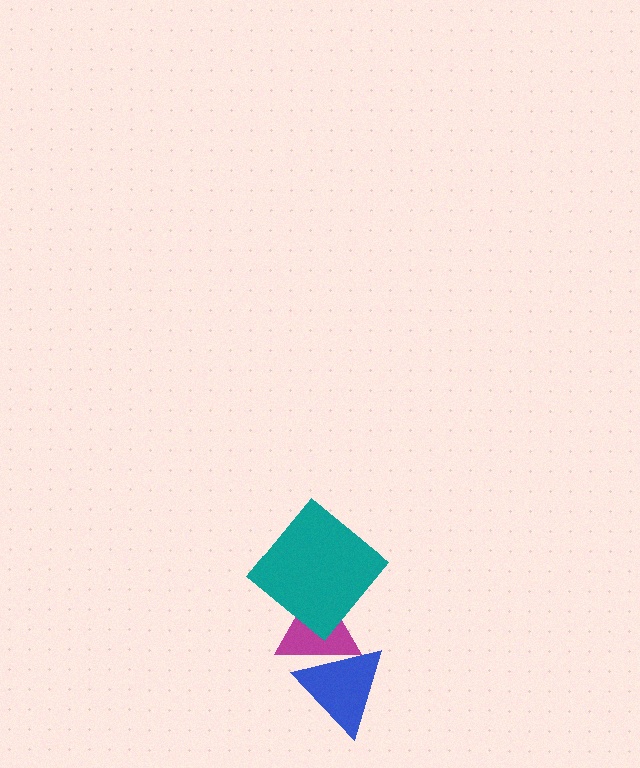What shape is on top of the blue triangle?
The magenta triangle is on top of the blue triangle.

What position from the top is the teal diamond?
The teal diamond is 1st from the top.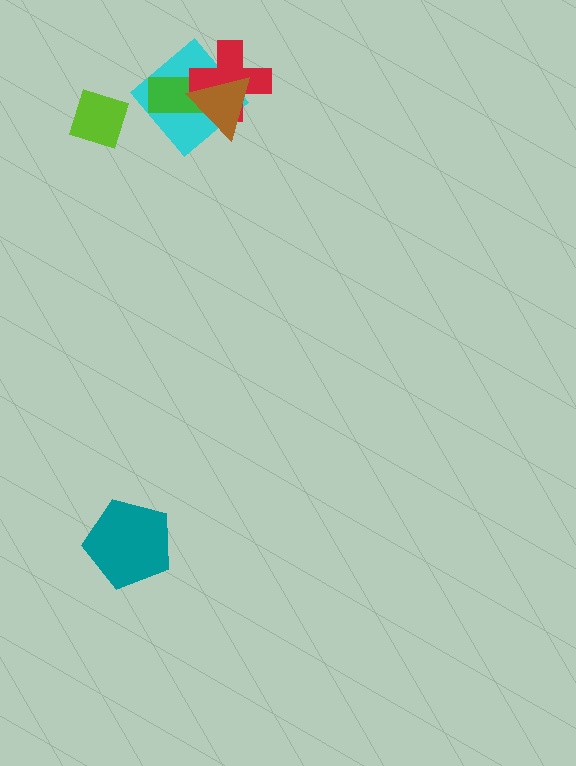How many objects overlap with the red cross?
3 objects overlap with the red cross.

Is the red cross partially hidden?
Yes, it is partially covered by another shape.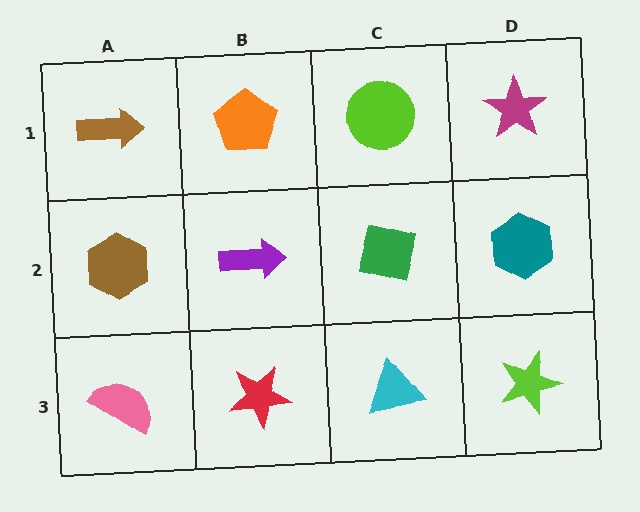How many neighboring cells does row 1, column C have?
3.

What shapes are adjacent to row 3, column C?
A green square (row 2, column C), a red star (row 3, column B), a lime star (row 3, column D).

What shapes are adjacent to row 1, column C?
A green square (row 2, column C), an orange pentagon (row 1, column B), a magenta star (row 1, column D).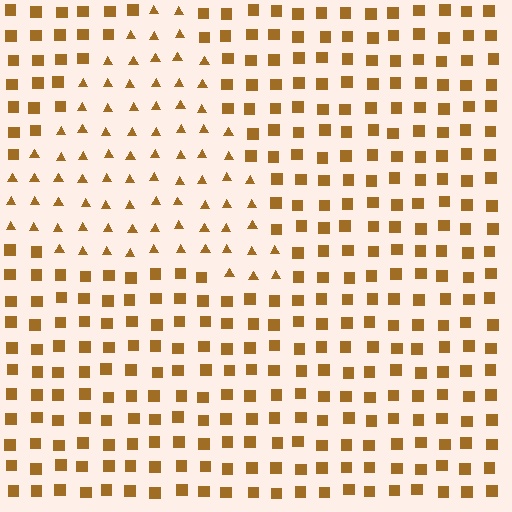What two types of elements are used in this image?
The image uses triangles inside the triangle region and squares outside it.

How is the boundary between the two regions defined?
The boundary is defined by a change in element shape: triangles inside vs. squares outside. All elements share the same color and spacing.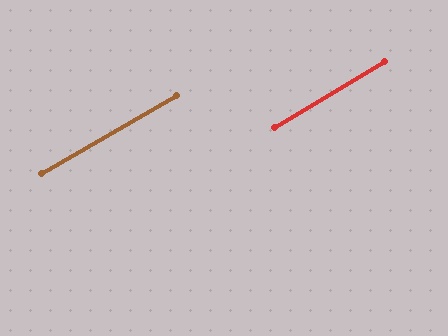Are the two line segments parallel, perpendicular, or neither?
Parallel — their directions differ by only 0.8°.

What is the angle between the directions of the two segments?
Approximately 1 degree.